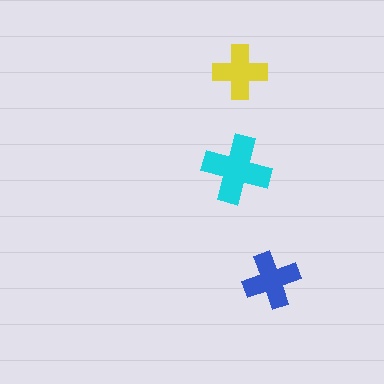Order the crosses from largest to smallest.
the cyan one, the blue one, the yellow one.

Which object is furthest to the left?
The cyan cross is leftmost.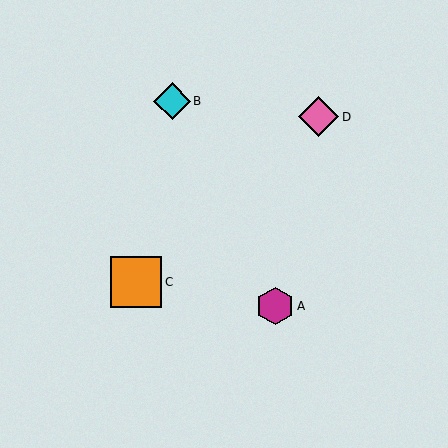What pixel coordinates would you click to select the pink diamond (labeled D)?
Click at (318, 117) to select the pink diamond D.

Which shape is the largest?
The orange square (labeled C) is the largest.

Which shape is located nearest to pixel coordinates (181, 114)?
The cyan diamond (labeled B) at (172, 101) is nearest to that location.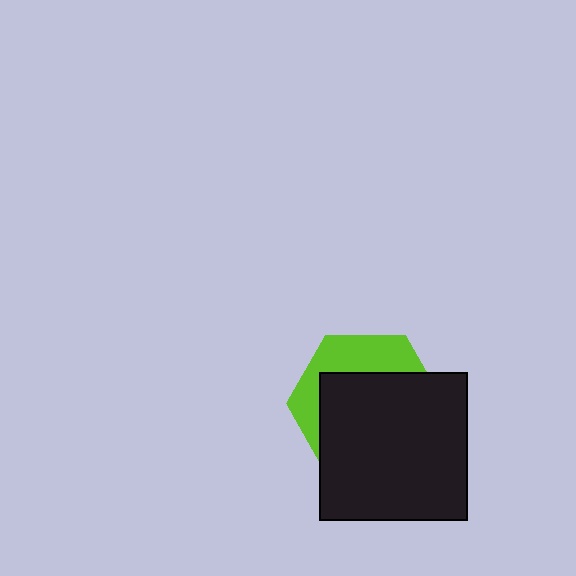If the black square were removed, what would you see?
You would see the complete lime hexagon.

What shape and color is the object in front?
The object in front is a black square.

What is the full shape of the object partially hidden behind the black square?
The partially hidden object is a lime hexagon.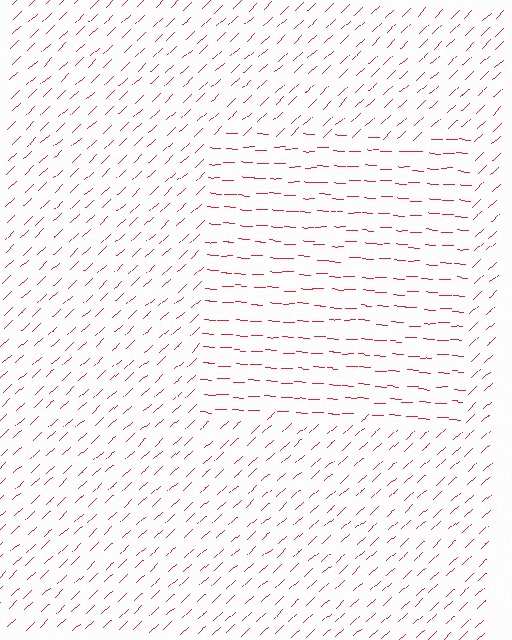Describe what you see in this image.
The image is filled with small red line segments. A rectangle region in the image has lines oriented differently from the surrounding lines, creating a visible texture boundary.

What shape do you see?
I see a rectangle.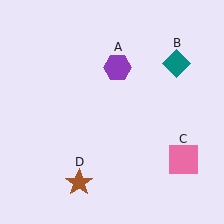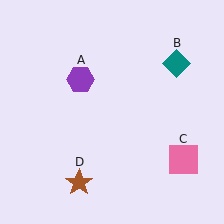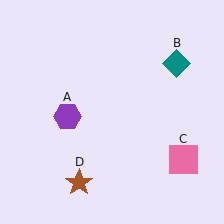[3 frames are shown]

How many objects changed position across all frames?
1 object changed position: purple hexagon (object A).